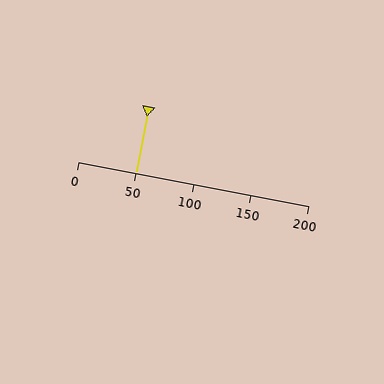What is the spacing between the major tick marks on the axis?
The major ticks are spaced 50 apart.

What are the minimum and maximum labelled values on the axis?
The axis runs from 0 to 200.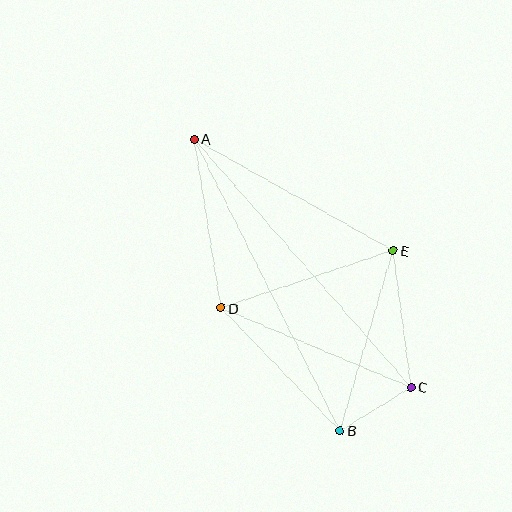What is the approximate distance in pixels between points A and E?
The distance between A and E is approximately 228 pixels.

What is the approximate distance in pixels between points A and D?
The distance between A and D is approximately 171 pixels.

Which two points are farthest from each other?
Points A and C are farthest from each other.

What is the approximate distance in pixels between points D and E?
The distance between D and E is approximately 181 pixels.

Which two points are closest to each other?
Points B and C are closest to each other.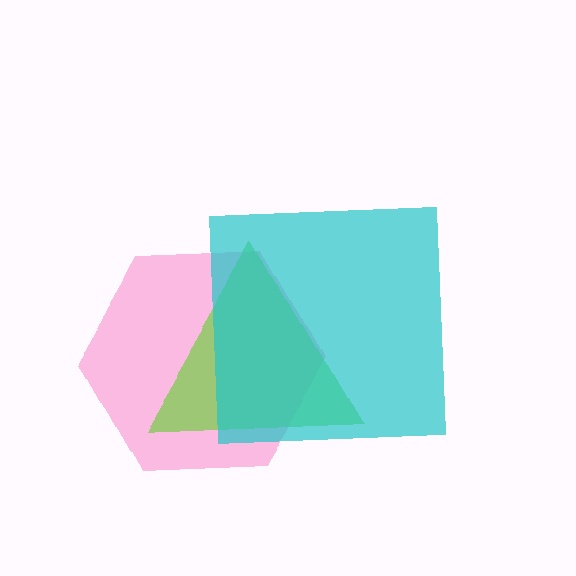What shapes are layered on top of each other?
The layered shapes are: a pink hexagon, a lime triangle, a cyan square.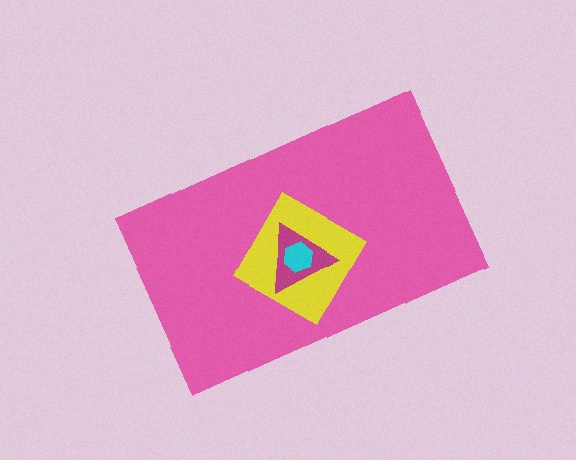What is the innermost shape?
The cyan hexagon.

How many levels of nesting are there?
4.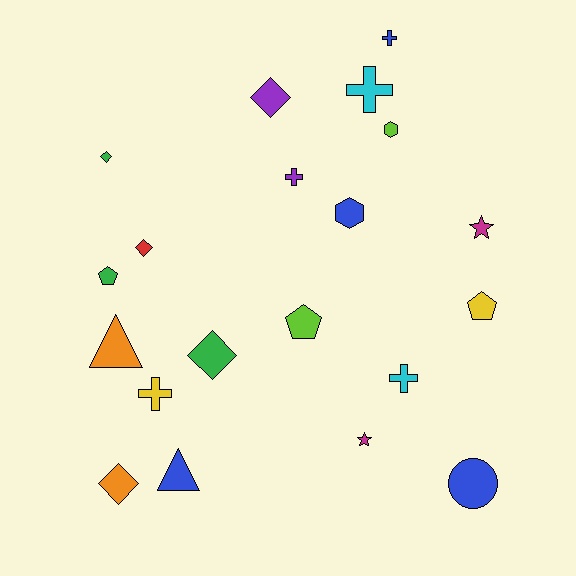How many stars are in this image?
There are 2 stars.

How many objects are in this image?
There are 20 objects.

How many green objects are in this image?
There are 3 green objects.